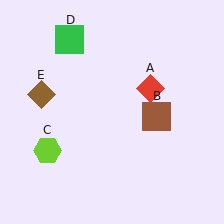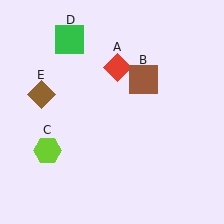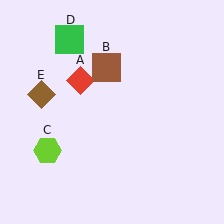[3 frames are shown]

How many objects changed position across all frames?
2 objects changed position: red diamond (object A), brown square (object B).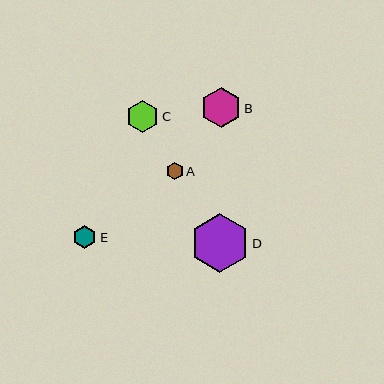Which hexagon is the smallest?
Hexagon A is the smallest with a size of approximately 18 pixels.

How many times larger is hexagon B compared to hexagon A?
Hexagon B is approximately 2.3 times the size of hexagon A.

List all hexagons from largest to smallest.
From largest to smallest: D, B, C, E, A.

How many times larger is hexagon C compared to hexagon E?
Hexagon C is approximately 1.4 times the size of hexagon E.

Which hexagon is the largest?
Hexagon D is the largest with a size of approximately 59 pixels.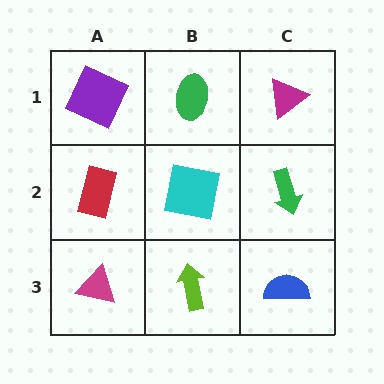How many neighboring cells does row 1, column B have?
3.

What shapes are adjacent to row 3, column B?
A cyan square (row 2, column B), a magenta triangle (row 3, column A), a blue semicircle (row 3, column C).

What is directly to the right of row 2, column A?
A cyan square.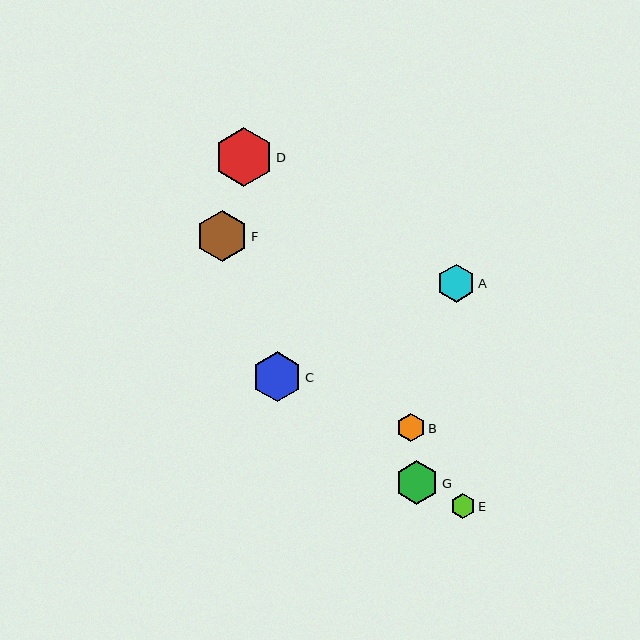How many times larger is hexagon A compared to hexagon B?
Hexagon A is approximately 1.3 times the size of hexagon B.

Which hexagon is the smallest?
Hexagon E is the smallest with a size of approximately 25 pixels.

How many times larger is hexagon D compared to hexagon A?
Hexagon D is approximately 1.6 times the size of hexagon A.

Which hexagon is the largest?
Hexagon D is the largest with a size of approximately 59 pixels.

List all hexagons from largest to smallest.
From largest to smallest: D, F, C, G, A, B, E.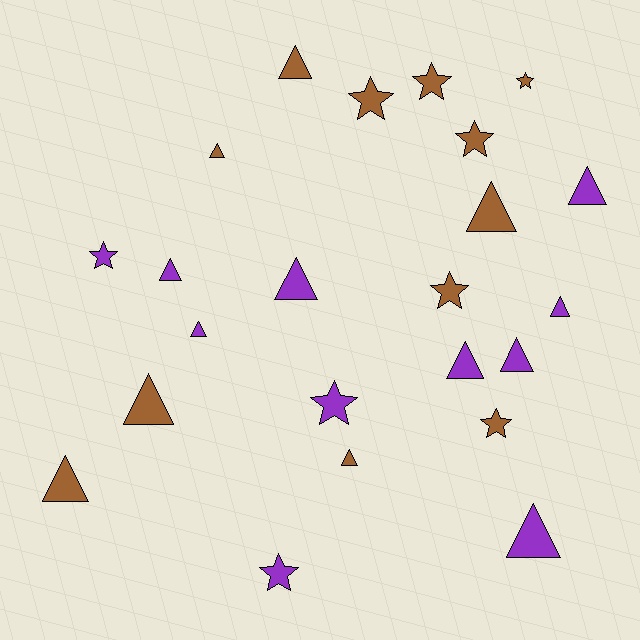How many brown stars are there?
There are 6 brown stars.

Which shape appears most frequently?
Triangle, with 14 objects.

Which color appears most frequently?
Brown, with 12 objects.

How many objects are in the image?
There are 23 objects.